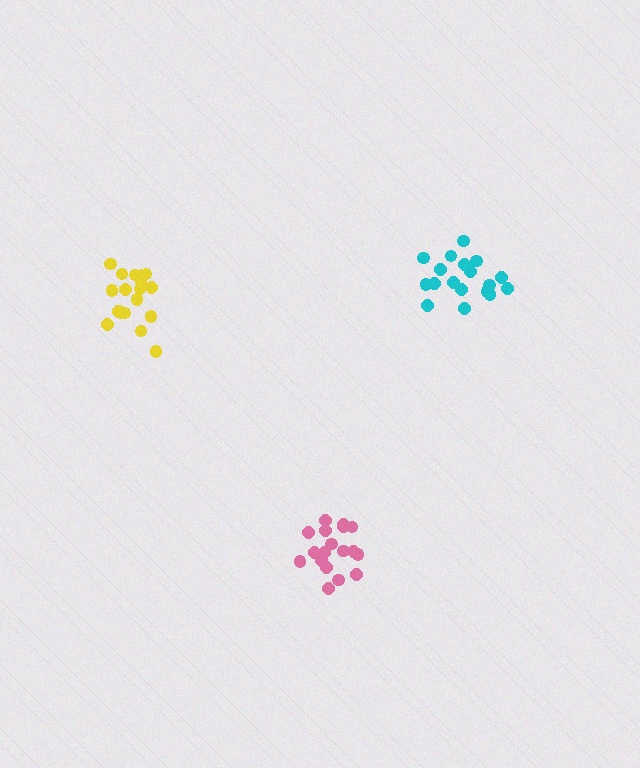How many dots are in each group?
Group 1: 18 dots, Group 2: 18 dots, Group 3: 18 dots (54 total).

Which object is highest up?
The cyan cluster is topmost.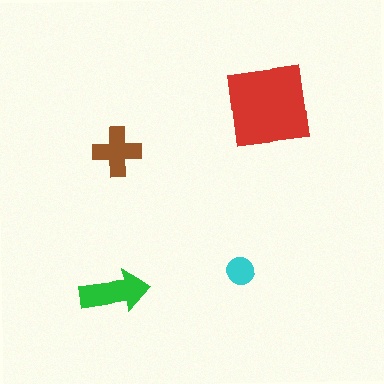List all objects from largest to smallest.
The red square, the green arrow, the brown cross, the cyan circle.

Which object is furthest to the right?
The red square is rightmost.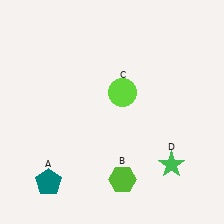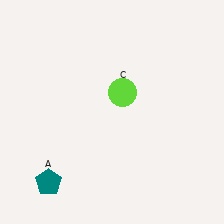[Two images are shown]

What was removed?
The green star (D), the lime hexagon (B) were removed in Image 2.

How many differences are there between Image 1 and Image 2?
There are 2 differences between the two images.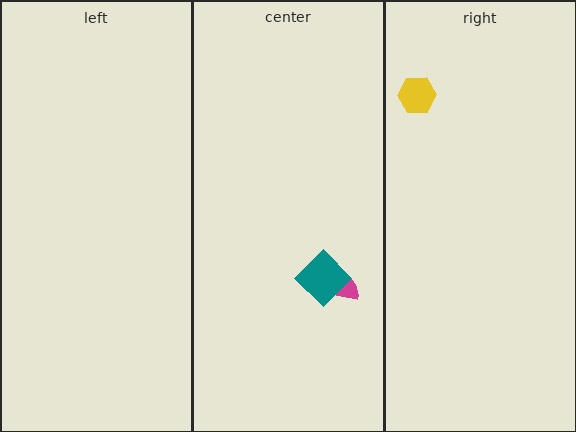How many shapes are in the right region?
1.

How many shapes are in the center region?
2.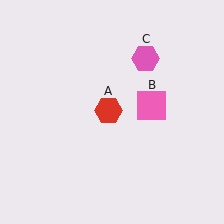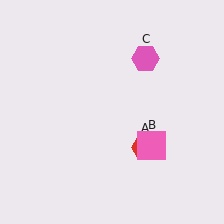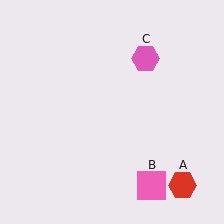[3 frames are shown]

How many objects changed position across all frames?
2 objects changed position: red hexagon (object A), pink square (object B).